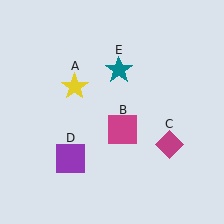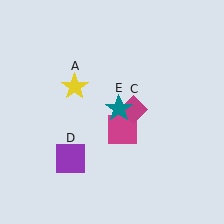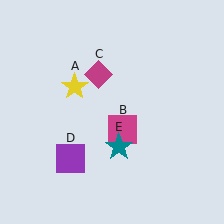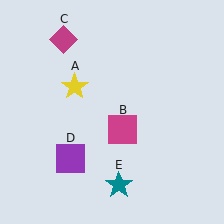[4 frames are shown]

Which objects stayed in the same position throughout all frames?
Yellow star (object A) and magenta square (object B) and purple square (object D) remained stationary.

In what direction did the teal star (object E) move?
The teal star (object E) moved down.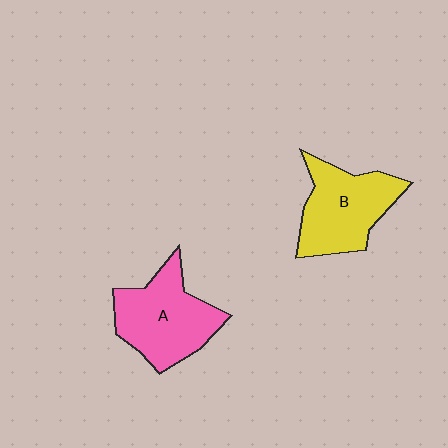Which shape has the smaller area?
Shape B (yellow).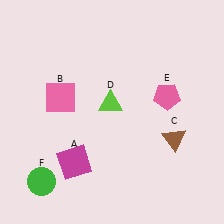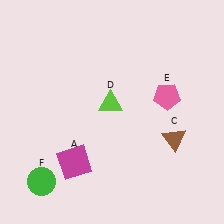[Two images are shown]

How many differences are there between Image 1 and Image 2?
There is 1 difference between the two images.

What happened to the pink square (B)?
The pink square (B) was removed in Image 2. It was in the top-left area of Image 1.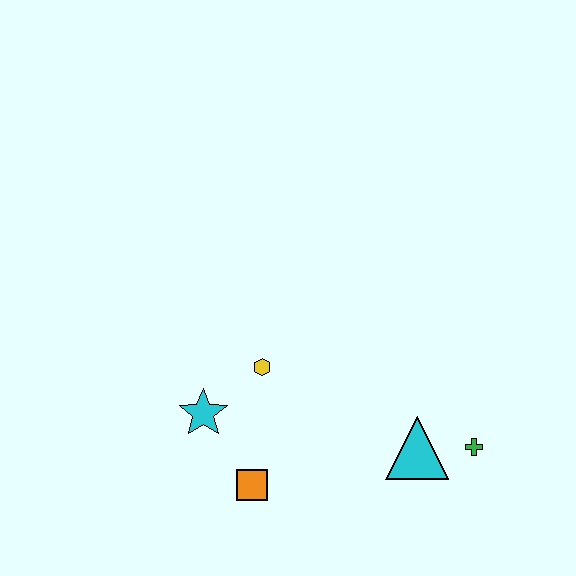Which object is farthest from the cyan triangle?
The cyan star is farthest from the cyan triangle.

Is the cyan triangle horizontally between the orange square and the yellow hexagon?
No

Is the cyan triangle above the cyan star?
No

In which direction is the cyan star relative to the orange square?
The cyan star is above the orange square.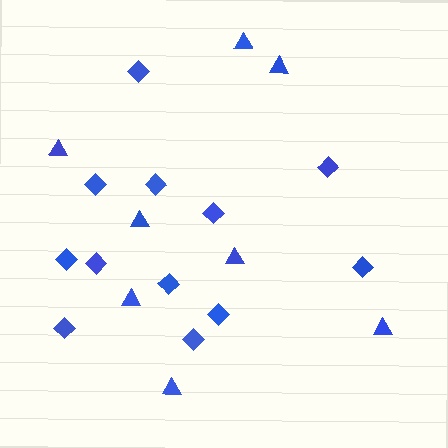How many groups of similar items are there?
There are 2 groups: one group of triangles (8) and one group of diamonds (12).